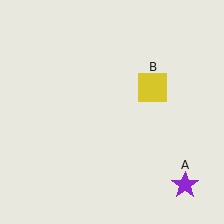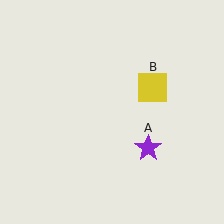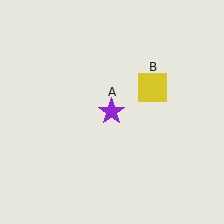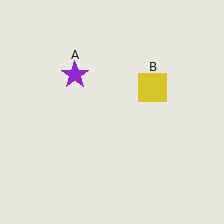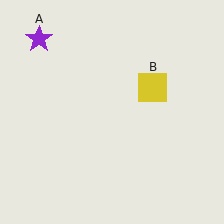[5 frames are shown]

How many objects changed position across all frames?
1 object changed position: purple star (object A).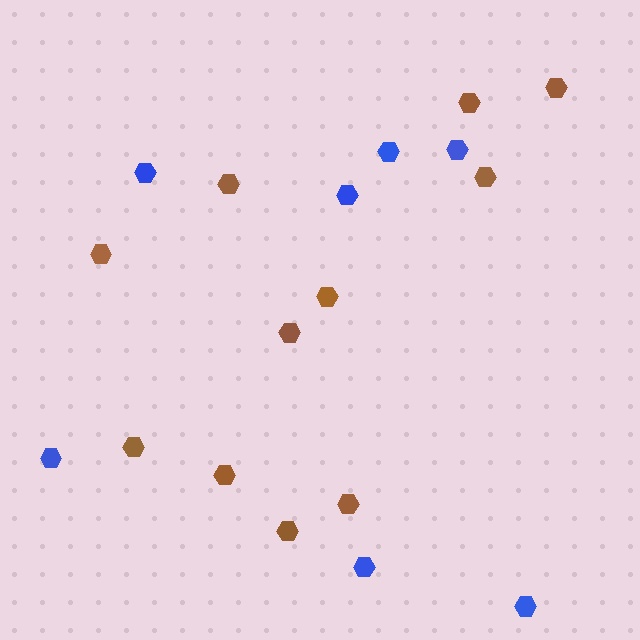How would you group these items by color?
There are 2 groups: one group of brown hexagons (11) and one group of blue hexagons (7).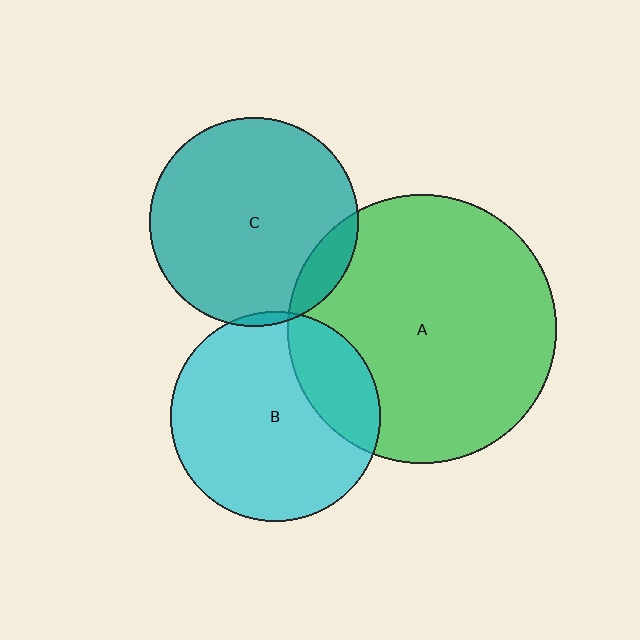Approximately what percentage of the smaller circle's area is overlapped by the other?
Approximately 10%.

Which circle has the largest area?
Circle A (green).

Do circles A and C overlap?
Yes.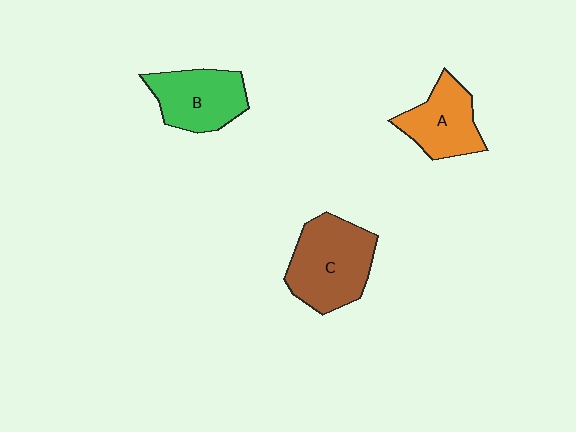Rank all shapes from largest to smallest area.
From largest to smallest: C (brown), B (green), A (orange).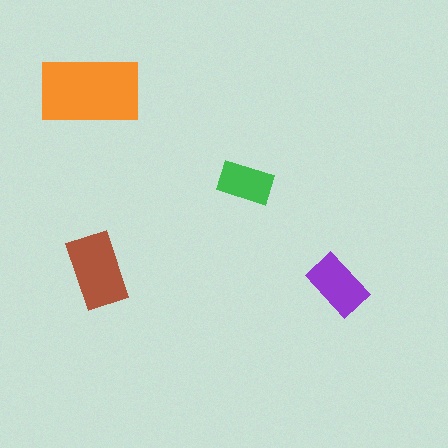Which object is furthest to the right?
The purple rectangle is rightmost.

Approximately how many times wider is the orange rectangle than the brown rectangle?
About 1.5 times wider.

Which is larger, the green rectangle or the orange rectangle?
The orange one.